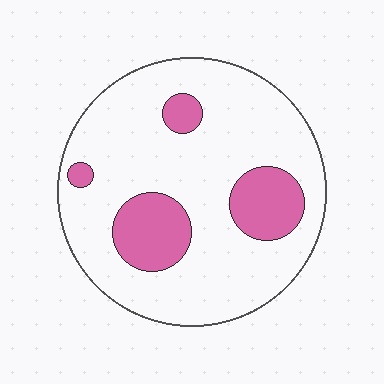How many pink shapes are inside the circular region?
4.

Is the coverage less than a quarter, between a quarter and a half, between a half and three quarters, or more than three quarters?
Less than a quarter.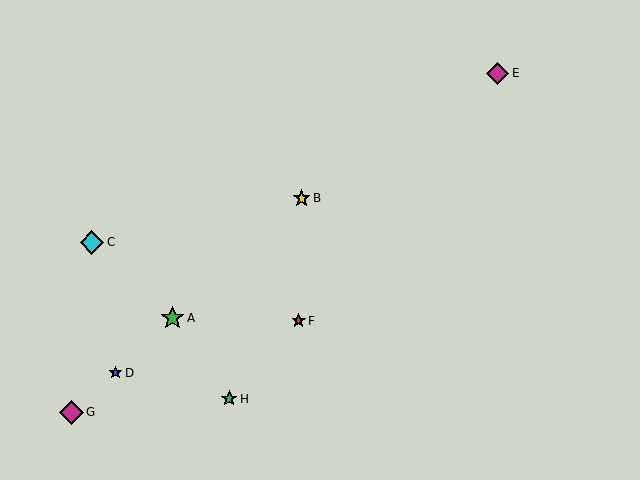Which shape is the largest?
The magenta diamond (labeled G) is the largest.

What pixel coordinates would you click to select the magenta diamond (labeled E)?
Click at (498, 73) to select the magenta diamond E.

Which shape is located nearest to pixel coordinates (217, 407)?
The green star (labeled H) at (229, 399) is nearest to that location.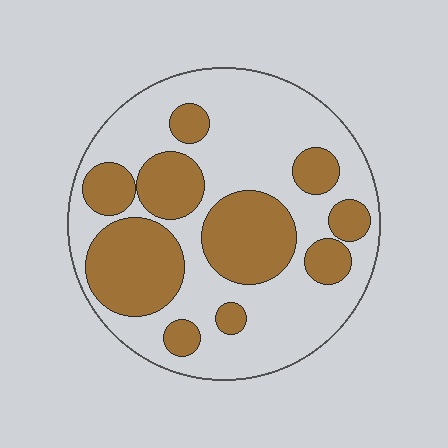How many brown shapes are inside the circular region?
10.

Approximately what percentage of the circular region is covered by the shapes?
Approximately 40%.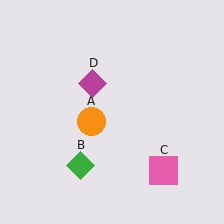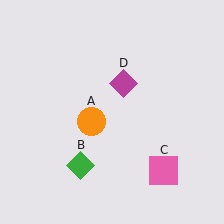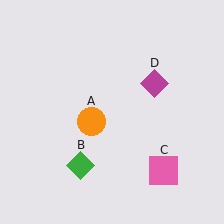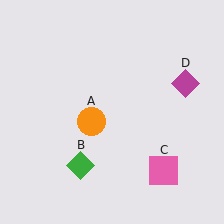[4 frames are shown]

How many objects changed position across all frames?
1 object changed position: magenta diamond (object D).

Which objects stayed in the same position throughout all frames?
Orange circle (object A) and green diamond (object B) and pink square (object C) remained stationary.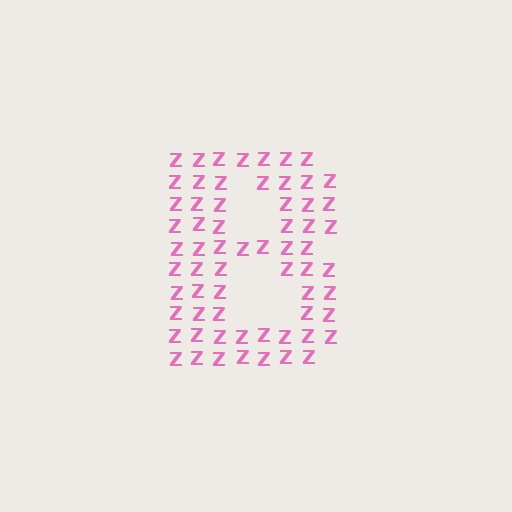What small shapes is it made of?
It is made of small letter Z's.